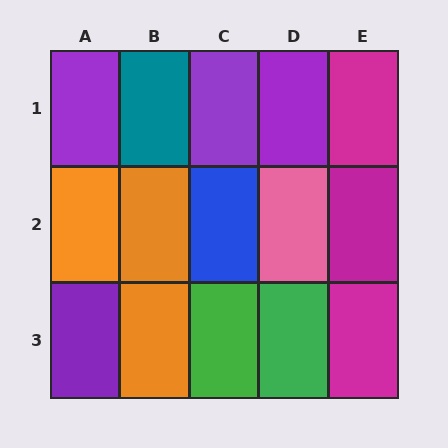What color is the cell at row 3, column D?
Green.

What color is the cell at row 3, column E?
Magenta.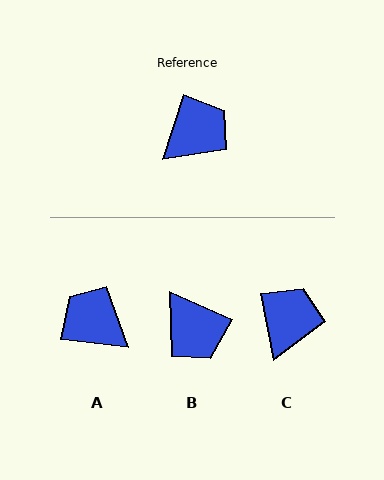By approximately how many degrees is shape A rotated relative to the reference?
Approximately 101 degrees counter-clockwise.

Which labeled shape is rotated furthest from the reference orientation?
A, about 101 degrees away.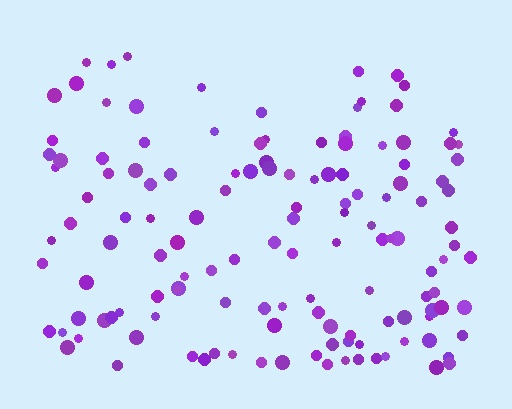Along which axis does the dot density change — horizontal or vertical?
Vertical.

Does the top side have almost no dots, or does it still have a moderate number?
Still a moderate number, just noticeably fewer than the bottom.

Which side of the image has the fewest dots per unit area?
The top.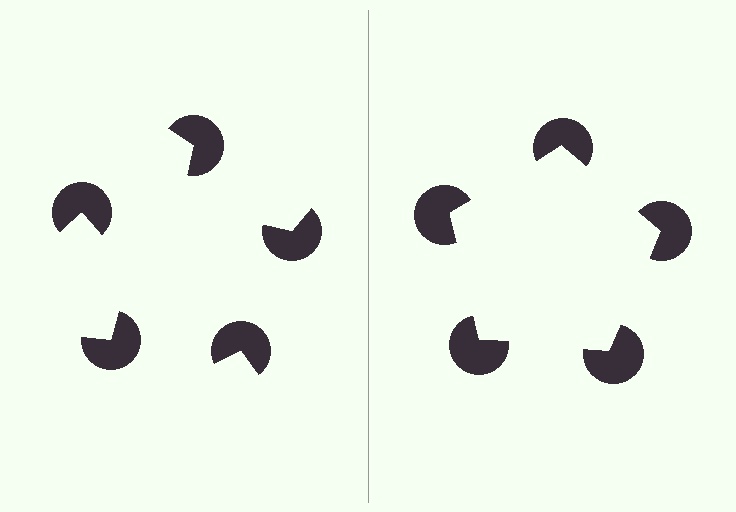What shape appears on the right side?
An illusory pentagon.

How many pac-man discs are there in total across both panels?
10 — 5 on each side.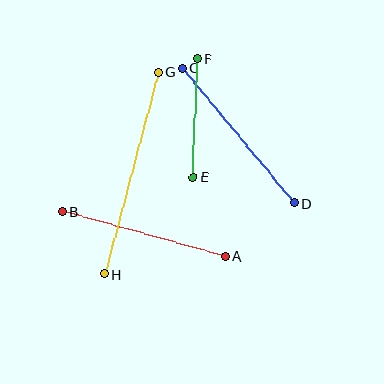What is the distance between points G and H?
The distance is approximately 209 pixels.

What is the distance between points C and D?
The distance is approximately 175 pixels.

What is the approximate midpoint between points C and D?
The midpoint is at approximately (238, 135) pixels.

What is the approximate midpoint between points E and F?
The midpoint is at approximately (195, 118) pixels.